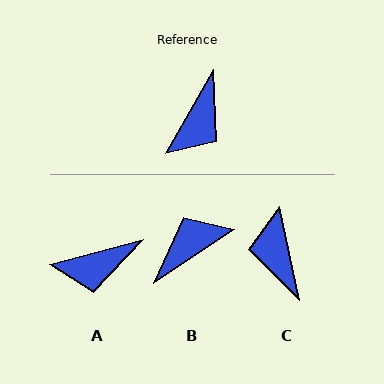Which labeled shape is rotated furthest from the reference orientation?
B, about 153 degrees away.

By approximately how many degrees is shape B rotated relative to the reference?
Approximately 153 degrees counter-clockwise.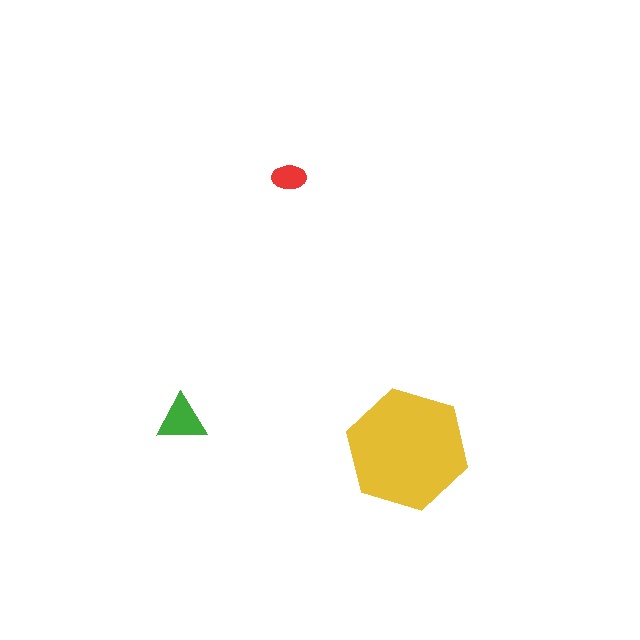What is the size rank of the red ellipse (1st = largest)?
3rd.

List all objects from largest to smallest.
The yellow hexagon, the green triangle, the red ellipse.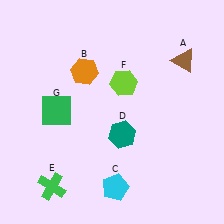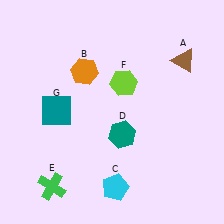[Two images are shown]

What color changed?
The square (G) changed from green in Image 1 to teal in Image 2.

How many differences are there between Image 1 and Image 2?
There is 1 difference between the two images.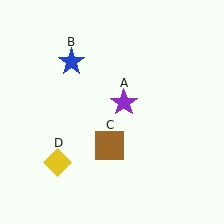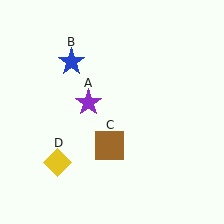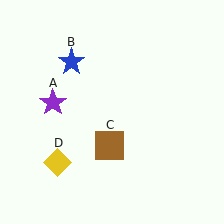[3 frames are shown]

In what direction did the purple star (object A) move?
The purple star (object A) moved left.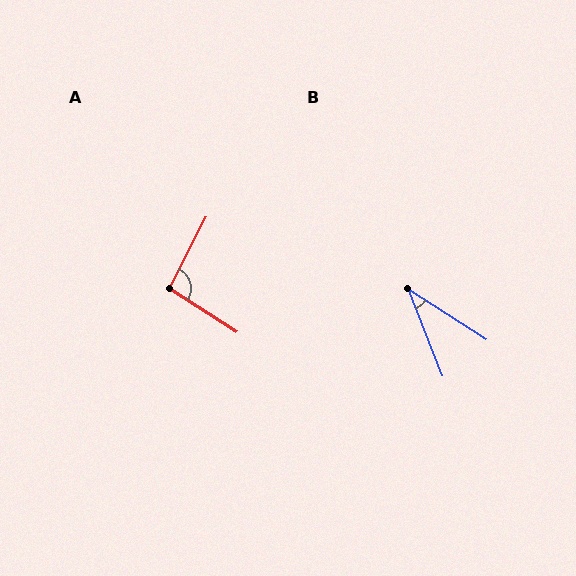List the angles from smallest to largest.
B (36°), A (96°).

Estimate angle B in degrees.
Approximately 36 degrees.